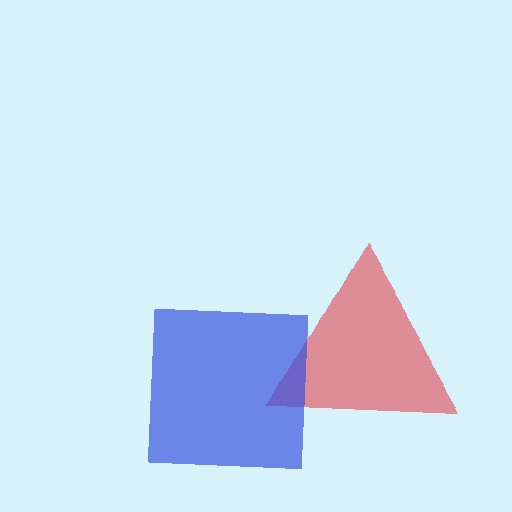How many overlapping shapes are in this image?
There are 2 overlapping shapes in the image.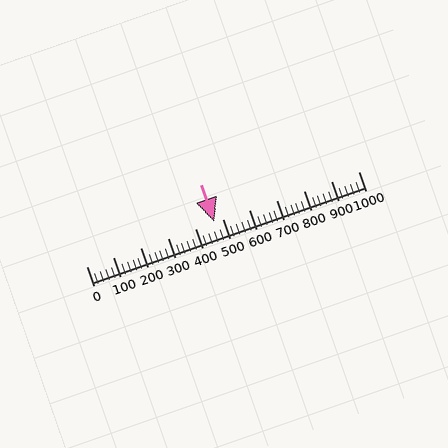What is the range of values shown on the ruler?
The ruler shows values from 0 to 1000.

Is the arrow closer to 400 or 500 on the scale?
The arrow is closer to 500.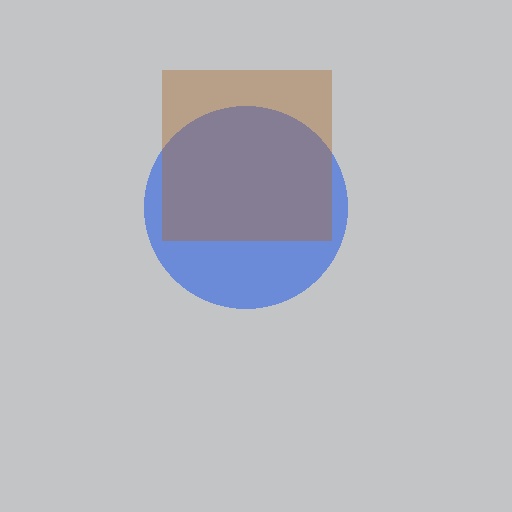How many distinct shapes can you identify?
There are 2 distinct shapes: a blue circle, a brown square.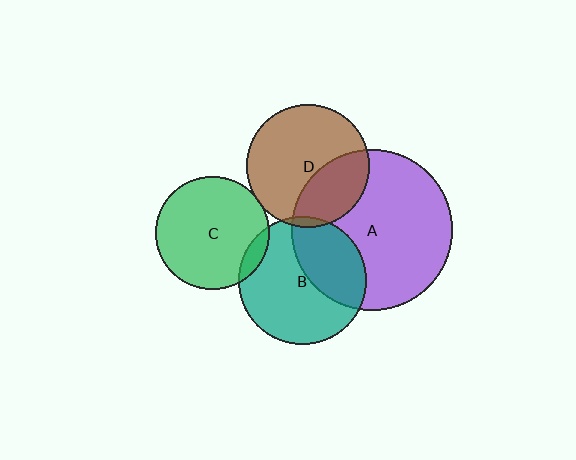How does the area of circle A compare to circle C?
Approximately 2.0 times.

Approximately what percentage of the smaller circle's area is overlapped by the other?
Approximately 30%.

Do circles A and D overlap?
Yes.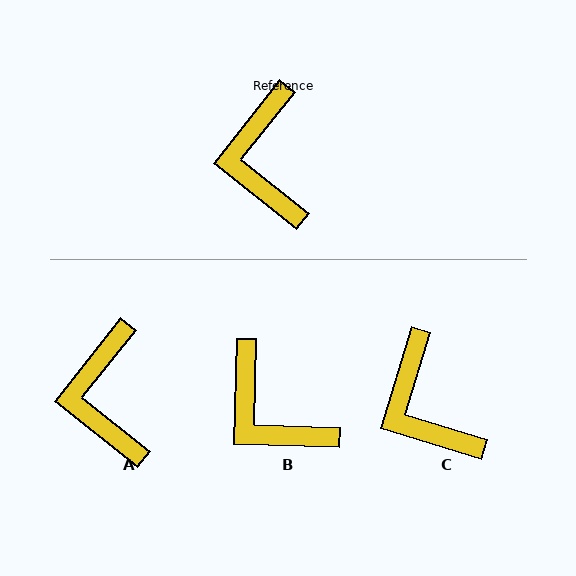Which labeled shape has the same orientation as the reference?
A.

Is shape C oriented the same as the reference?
No, it is off by about 22 degrees.